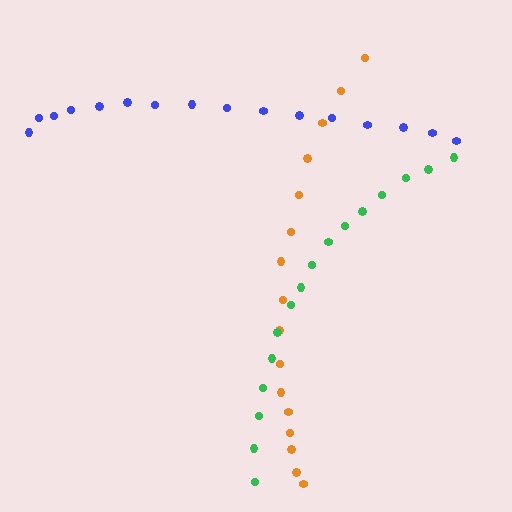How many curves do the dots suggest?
There are 3 distinct paths.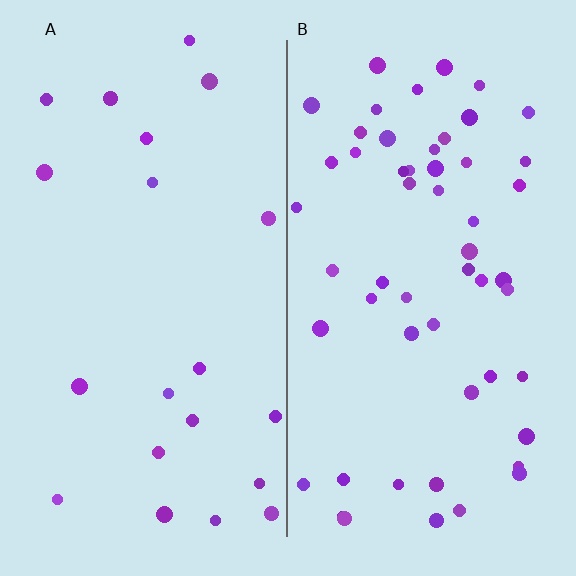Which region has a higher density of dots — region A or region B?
B (the right).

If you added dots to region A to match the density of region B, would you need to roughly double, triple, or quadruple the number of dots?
Approximately triple.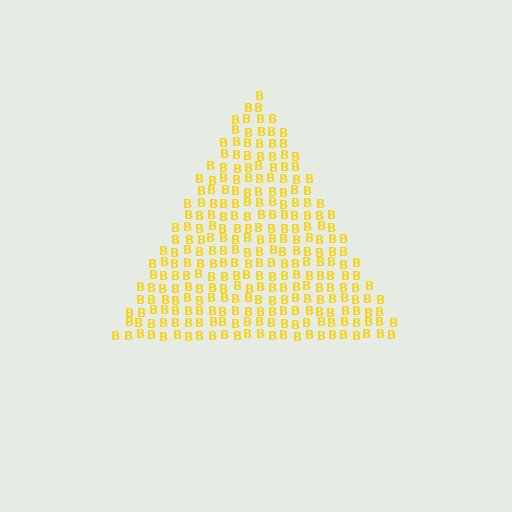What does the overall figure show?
The overall figure shows a triangle.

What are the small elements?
The small elements are letter B's.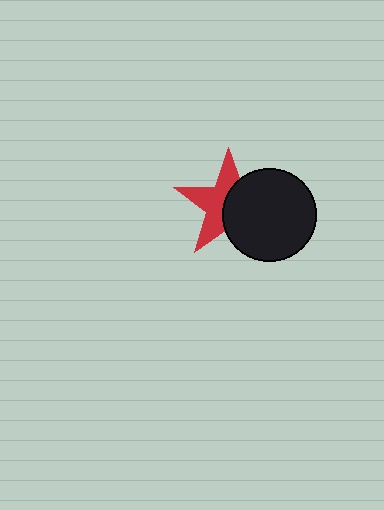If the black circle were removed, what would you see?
You would see the complete red star.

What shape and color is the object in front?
The object in front is a black circle.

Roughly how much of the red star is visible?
About half of it is visible (roughly 51%).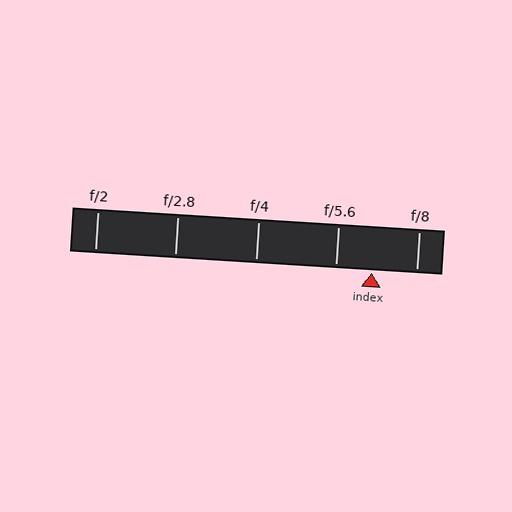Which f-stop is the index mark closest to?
The index mark is closest to f/5.6.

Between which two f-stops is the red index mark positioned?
The index mark is between f/5.6 and f/8.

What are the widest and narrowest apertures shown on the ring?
The widest aperture shown is f/2 and the narrowest is f/8.